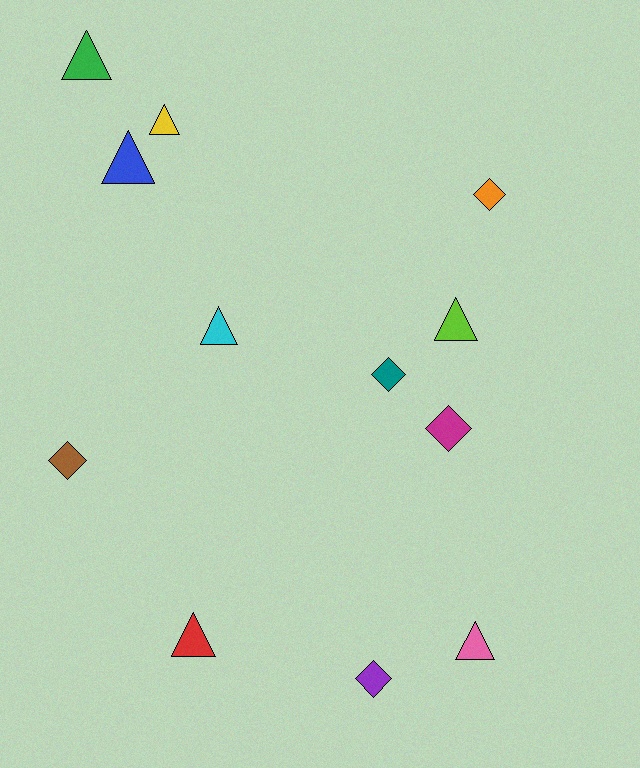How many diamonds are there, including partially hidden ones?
There are 5 diamonds.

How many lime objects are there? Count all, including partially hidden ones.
There is 1 lime object.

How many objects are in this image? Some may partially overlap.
There are 12 objects.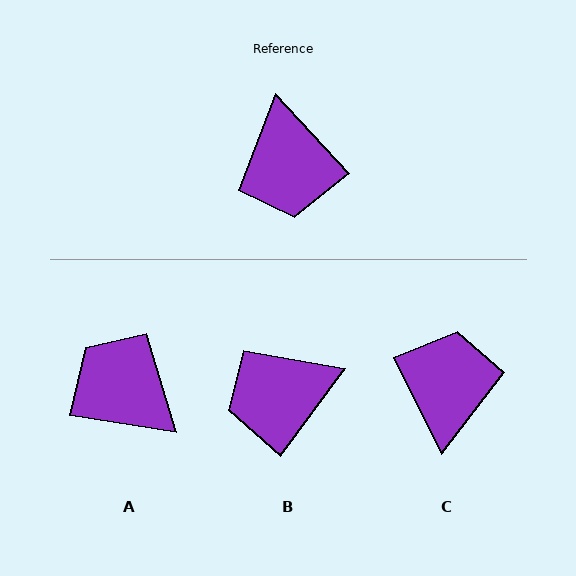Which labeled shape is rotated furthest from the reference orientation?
C, about 164 degrees away.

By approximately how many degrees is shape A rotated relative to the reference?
Approximately 142 degrees clockwise.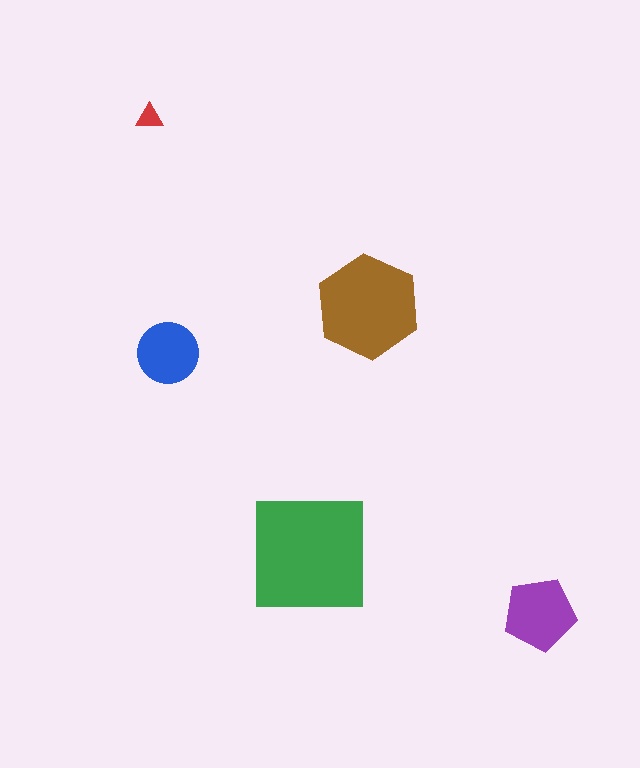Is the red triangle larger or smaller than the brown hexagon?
Smaller.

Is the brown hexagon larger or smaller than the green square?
Smaller.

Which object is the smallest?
The red triangle.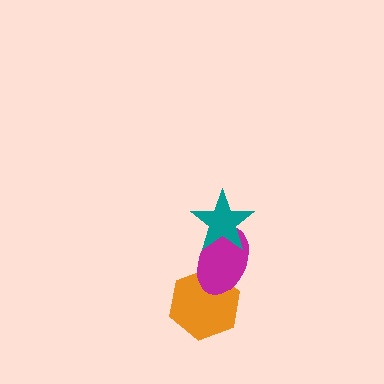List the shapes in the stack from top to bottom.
From top to bottom: the teal star, the magenta ellipse, the orange hexagon.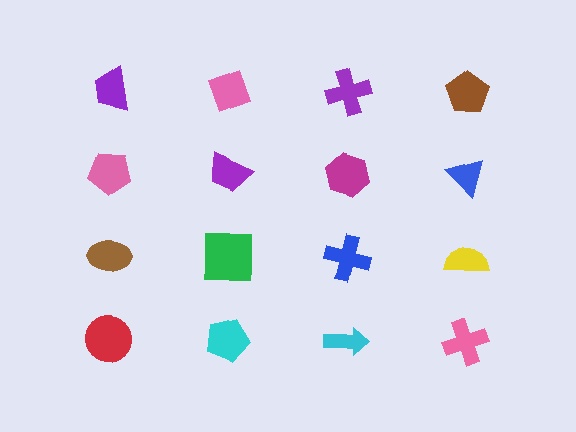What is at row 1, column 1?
A purple trapezoid.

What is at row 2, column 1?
A pink pentagon.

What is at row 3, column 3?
A blue cross.